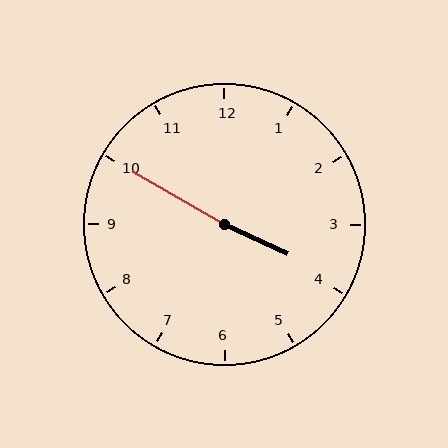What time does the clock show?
3:50.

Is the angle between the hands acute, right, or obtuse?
It is obtuse.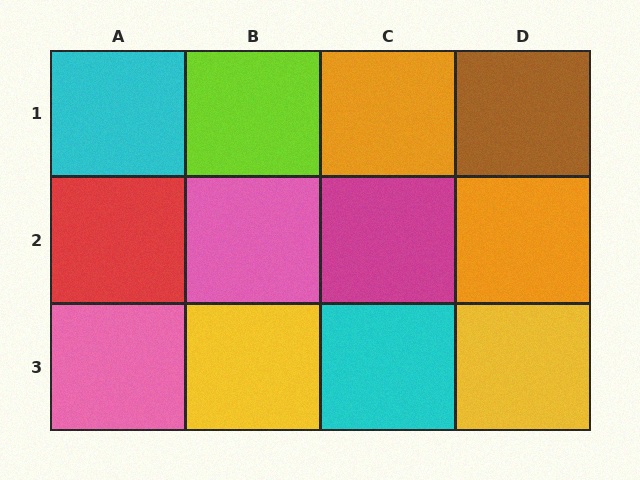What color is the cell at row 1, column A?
Cyan.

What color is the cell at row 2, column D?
Orange.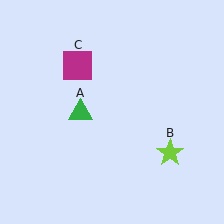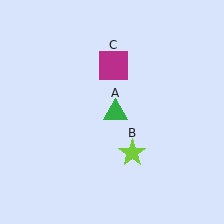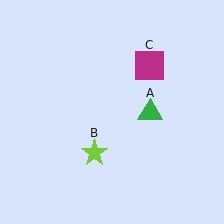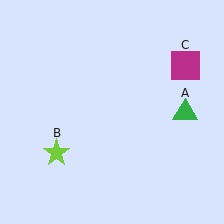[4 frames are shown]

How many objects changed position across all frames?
3 objects changed position: green triangle (object A), lime star (object B), magenta square (object C).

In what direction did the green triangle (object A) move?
The green triangle (object A) moved right.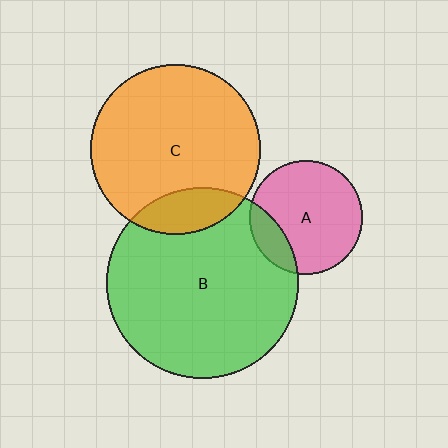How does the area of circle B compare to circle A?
Approximately 2.8 times.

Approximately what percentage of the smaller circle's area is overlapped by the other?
Approximately 15%.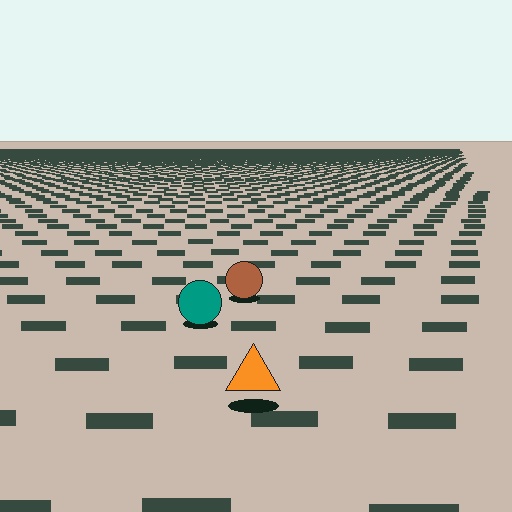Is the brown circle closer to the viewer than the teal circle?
No. The teal circle is closer — you can tell from the texture gradient: the ground texture is coarser near it.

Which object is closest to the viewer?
The orange triangle is closest. The texture marks near it are larger and more spread out.